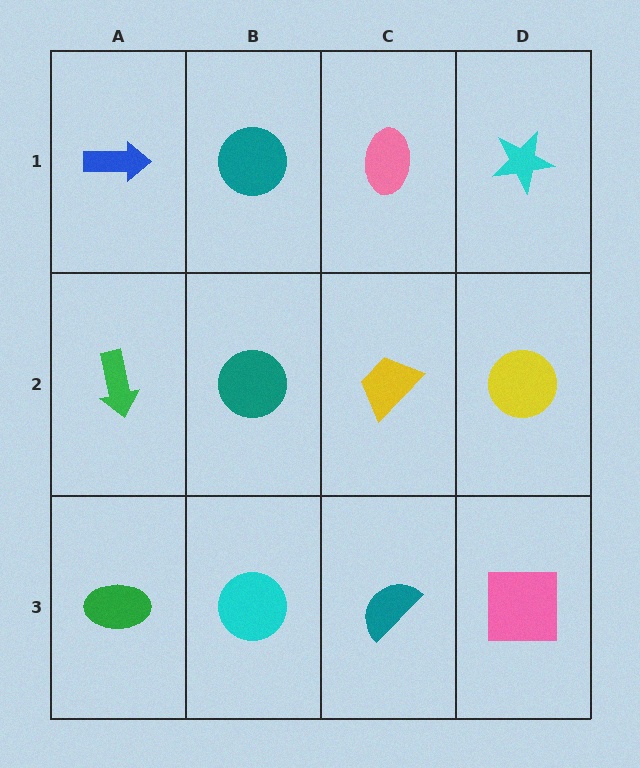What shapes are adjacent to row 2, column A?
A blue arrow (row 1, column A), a green ellipse (row 3, column A), a teal circle (row 2, column B).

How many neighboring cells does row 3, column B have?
3.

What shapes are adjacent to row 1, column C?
A yellow trapezoid (row 2, column C), a teal circle (row 1, column B), a cyan star (row 1, column D).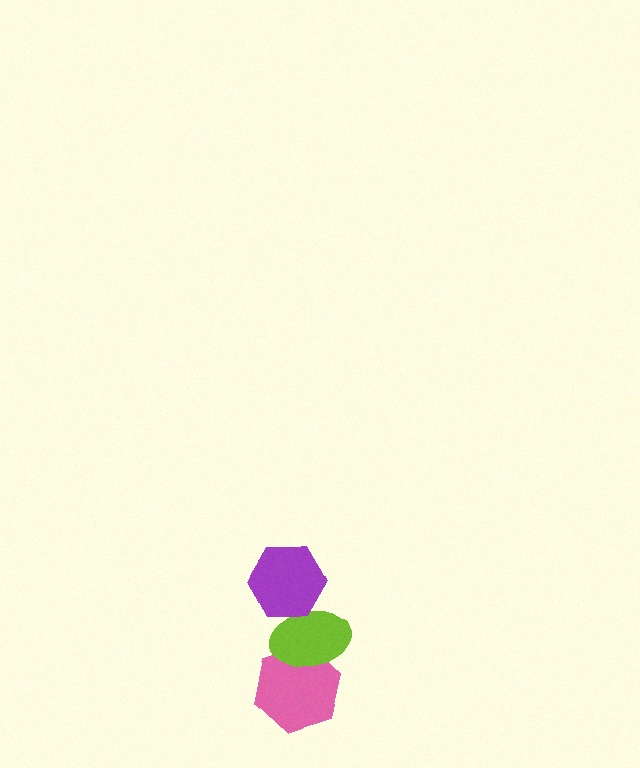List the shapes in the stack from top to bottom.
From top to bottom: the purple hexagon, the lime ellipse, the pink hexagon.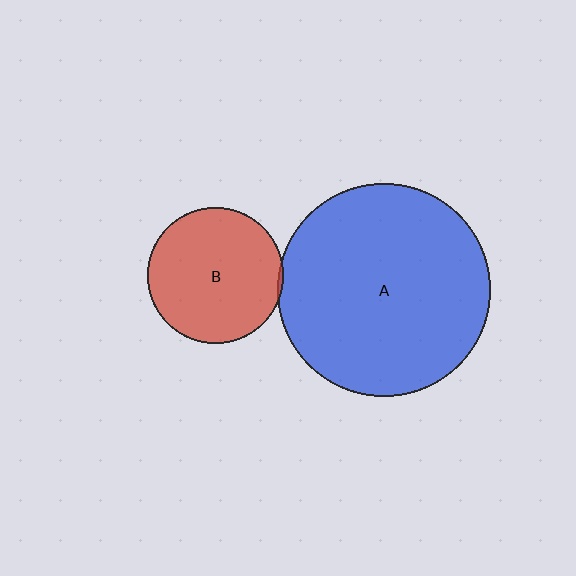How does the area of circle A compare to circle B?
Approximately 2.5 times.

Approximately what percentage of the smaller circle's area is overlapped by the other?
Approximately 5%.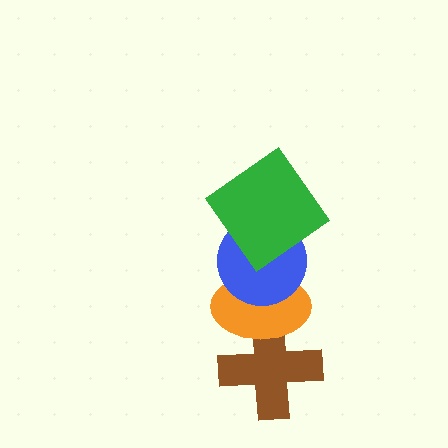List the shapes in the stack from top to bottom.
From top to bottom: the green diamond, the blue circle, the orange ellipse, the brown cross.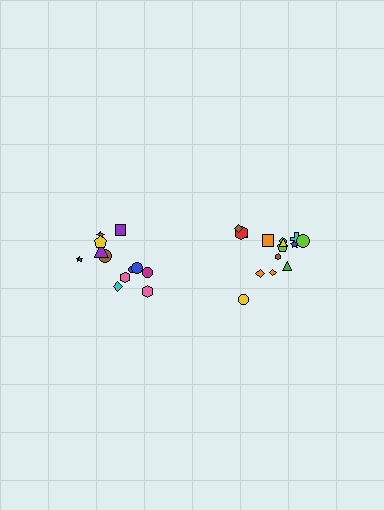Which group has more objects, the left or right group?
The right group.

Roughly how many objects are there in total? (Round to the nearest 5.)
Roughly 25 objects in total.